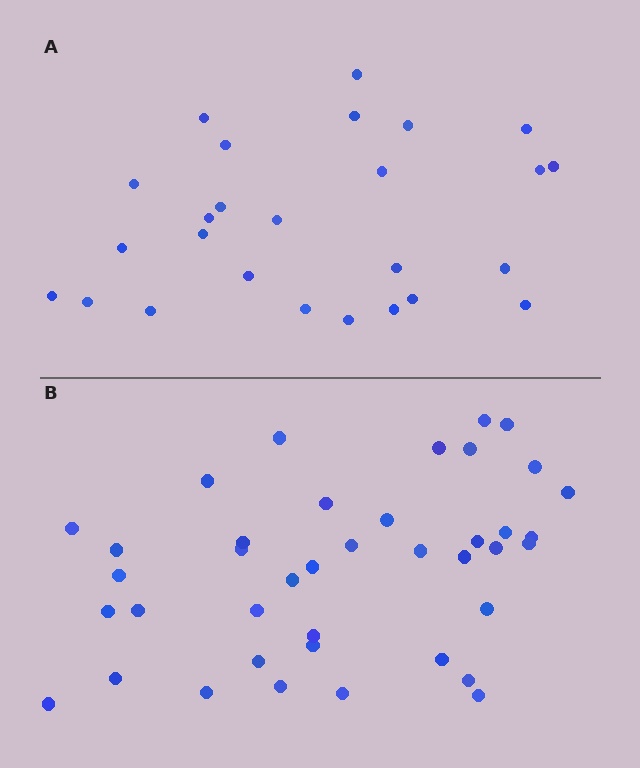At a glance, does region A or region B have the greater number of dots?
Region B (the bottom region) has more dots.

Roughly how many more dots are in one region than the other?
Region B has approximately 15 more dots than region A.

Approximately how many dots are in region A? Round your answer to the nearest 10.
About 30 dots. (The exact count is 26, which rounds to 30.)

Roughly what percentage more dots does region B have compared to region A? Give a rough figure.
About 55% more.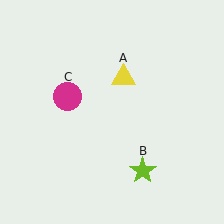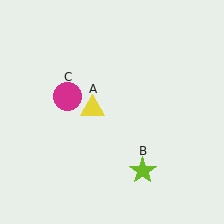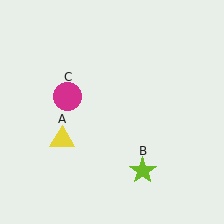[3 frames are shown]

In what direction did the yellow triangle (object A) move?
The yellow triangle (object A) moved down and to the left.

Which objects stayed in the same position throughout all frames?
Lime star (object B) and magenta circle (object C) remained stationary.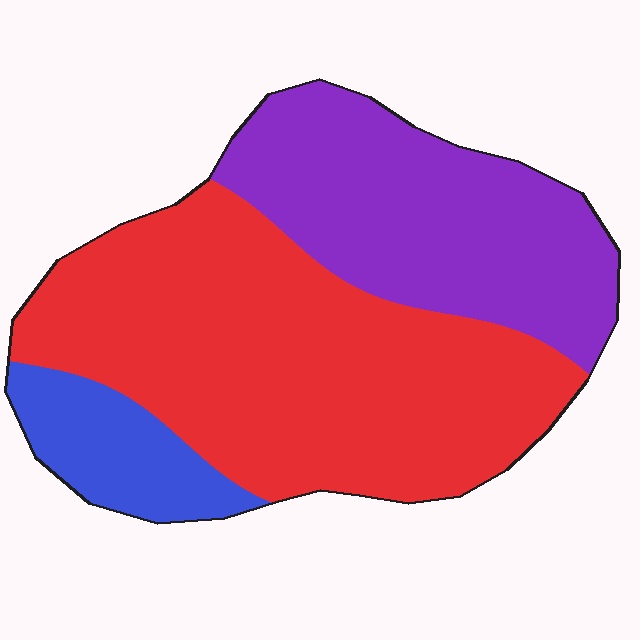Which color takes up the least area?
Blue, at roughly 10%.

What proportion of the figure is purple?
Purple covers 33% of the figure.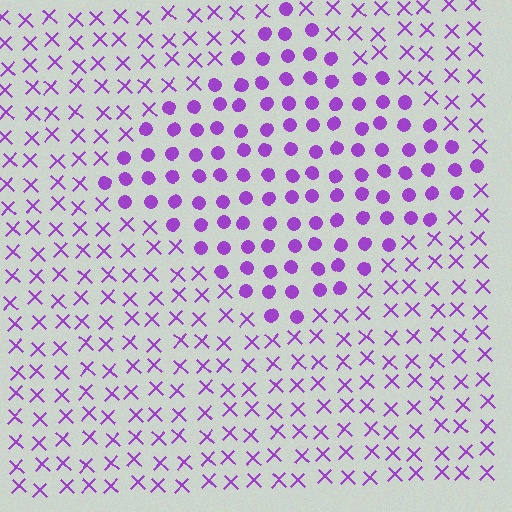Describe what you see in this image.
The image is filled with small purple elements arranged in a uniform grid. A diamond-shaped region contains circles, while the surrounding area contains X marks. The boundary is defined purely by the change in element shape.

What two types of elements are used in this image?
The image uses circles inside the diamond region and X marks outside it.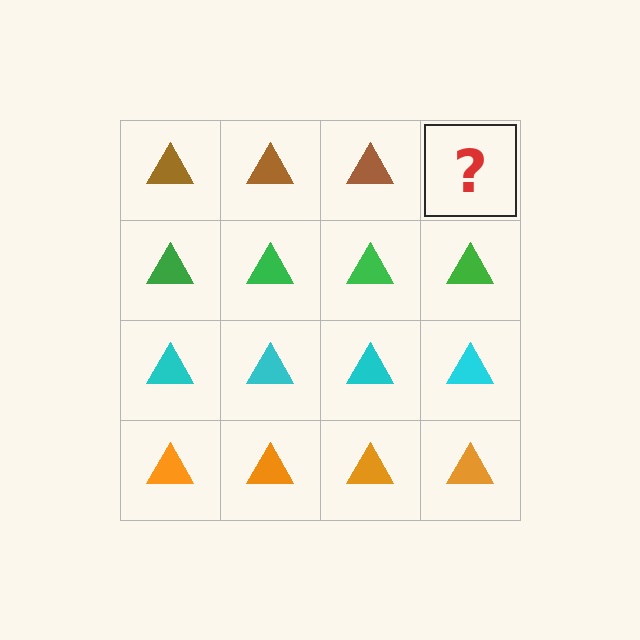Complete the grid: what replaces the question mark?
The question mark should be replaced with a brown triangle.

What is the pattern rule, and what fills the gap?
The rule is that each row has a consistent color. The gap should be filled with a brown triangle.